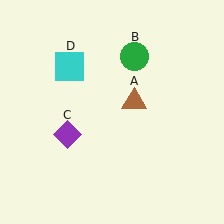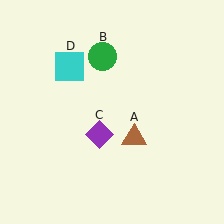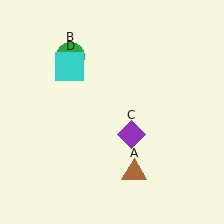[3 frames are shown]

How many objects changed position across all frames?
3 objects changed position: brown triangle (object A), green circle (object B), purple diamond (object C).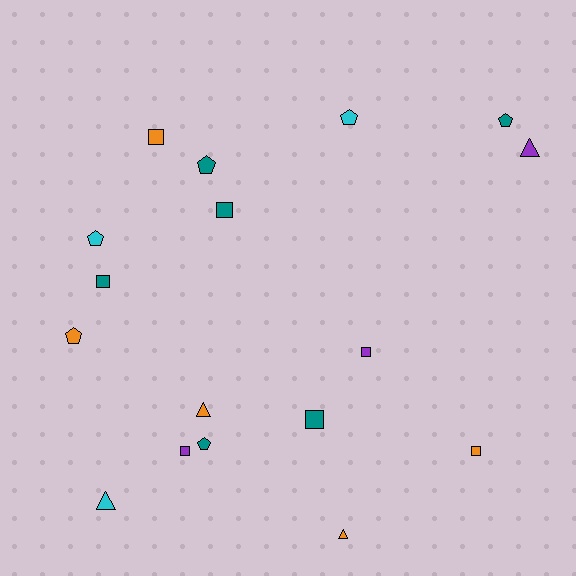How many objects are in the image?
There are 17 objects.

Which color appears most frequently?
Teal, with 6 objects.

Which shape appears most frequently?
Square, with 7 objects.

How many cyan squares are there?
There are no cyan squares.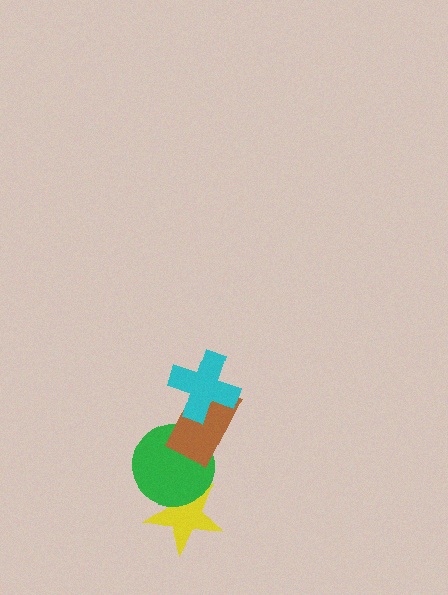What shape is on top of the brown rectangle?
The cyan cross is on top of the brown rectangle.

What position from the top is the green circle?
The green circle is 3rd from the top.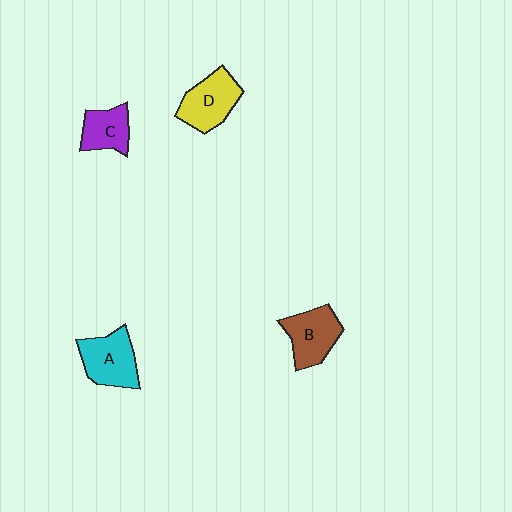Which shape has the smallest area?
Shape C (purple).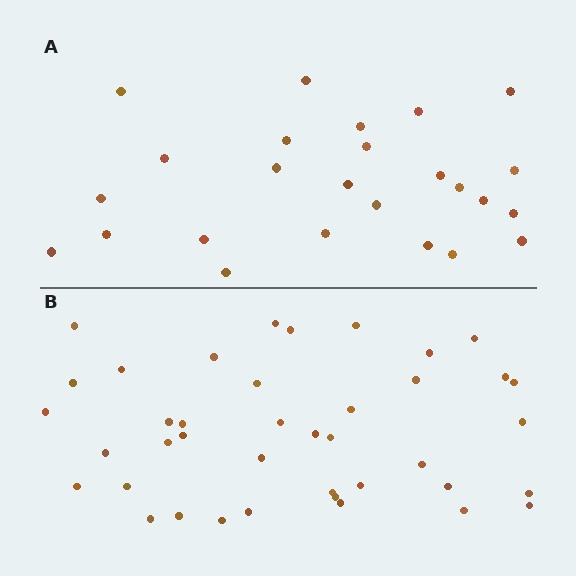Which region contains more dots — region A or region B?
Region B (the bottom region) has more dots.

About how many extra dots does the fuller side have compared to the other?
Region B has approximately 15 more dots than region A.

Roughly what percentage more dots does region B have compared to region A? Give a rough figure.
About 60% more.